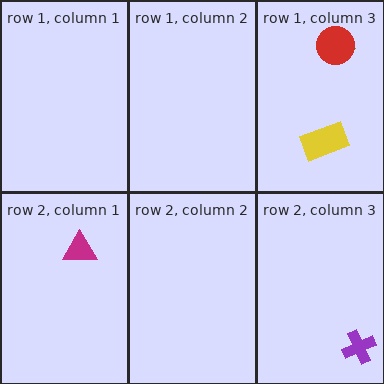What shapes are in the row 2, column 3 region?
The purple cross.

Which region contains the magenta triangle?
The row 2, column 1 region.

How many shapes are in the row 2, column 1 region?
1.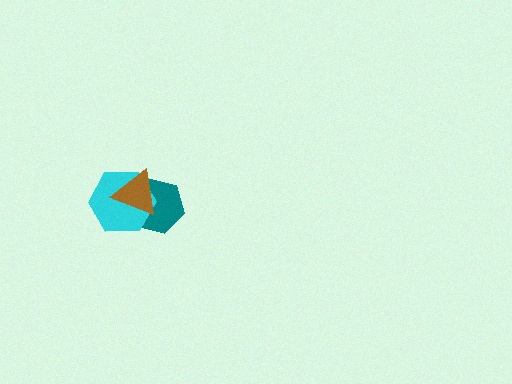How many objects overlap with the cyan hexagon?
2 objects overlap with the cyan hexagon.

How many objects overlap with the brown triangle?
2 objects overlap with the brown triangle.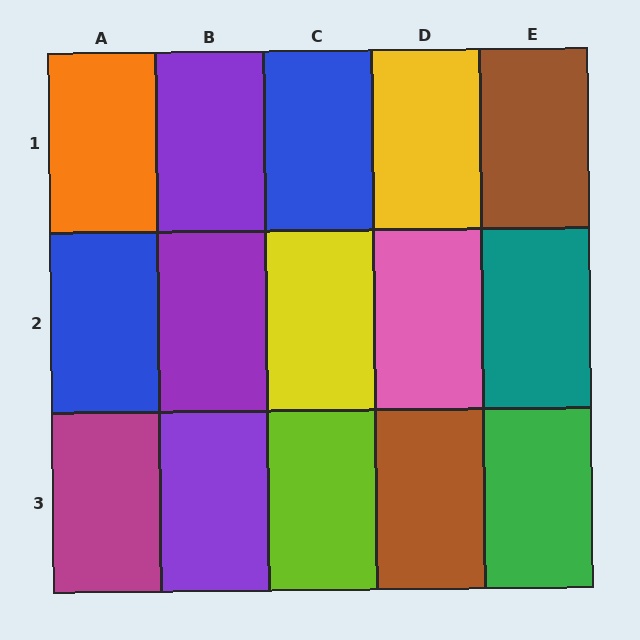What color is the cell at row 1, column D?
Yellow.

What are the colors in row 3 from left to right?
Magenta, purple, lime, brown, green.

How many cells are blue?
2 cells are blue.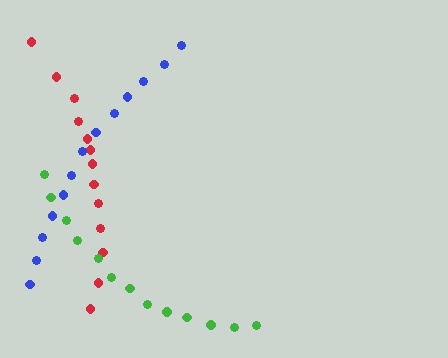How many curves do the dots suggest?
There are 3 distinct paths.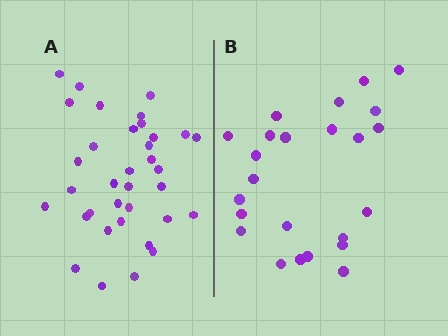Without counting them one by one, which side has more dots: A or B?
Region A (the left region) has more dots.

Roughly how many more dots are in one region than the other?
Region A has roughly 12 or so more dots than region B.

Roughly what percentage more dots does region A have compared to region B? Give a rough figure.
About 45% more.